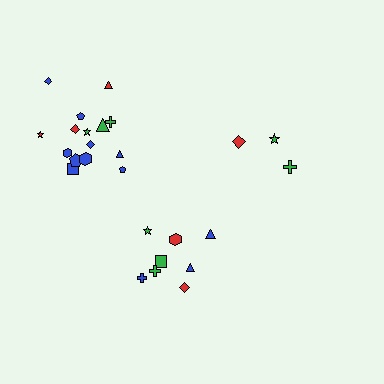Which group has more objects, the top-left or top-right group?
The top-left group.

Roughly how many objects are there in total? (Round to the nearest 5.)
Roughly 25 objects in total.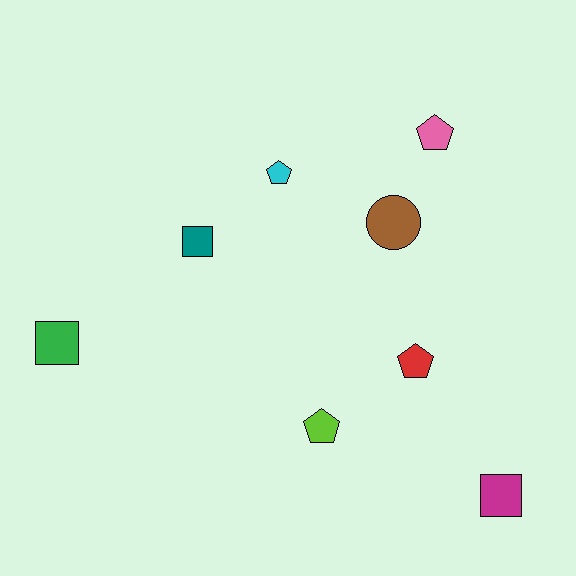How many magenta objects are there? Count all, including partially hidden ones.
There is 1 magenta object.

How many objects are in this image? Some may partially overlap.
There are 8 objects.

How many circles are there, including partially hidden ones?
There is 1 circle.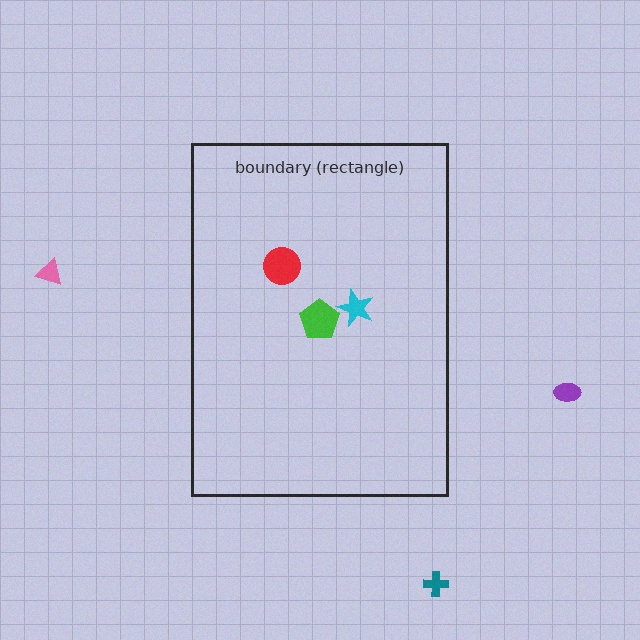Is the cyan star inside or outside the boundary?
Inside.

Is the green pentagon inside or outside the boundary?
Inside.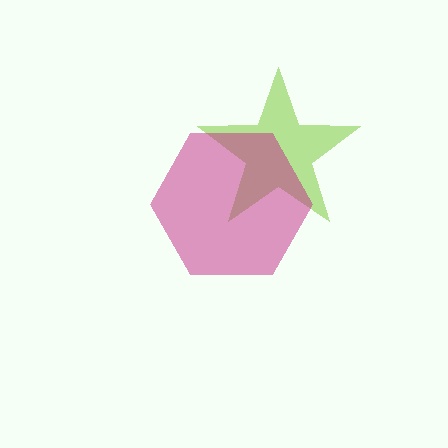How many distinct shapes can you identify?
There are 2 distinct shapes: a lime star, a magenta hexagon.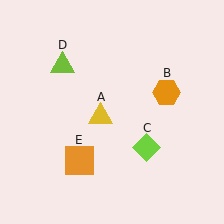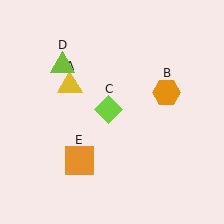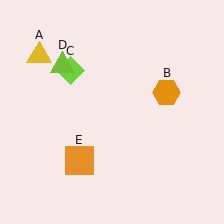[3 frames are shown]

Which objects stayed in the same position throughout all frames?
Orange hexagon (object B) and lime triangle (object D) and orange square (object E) remained stationary.